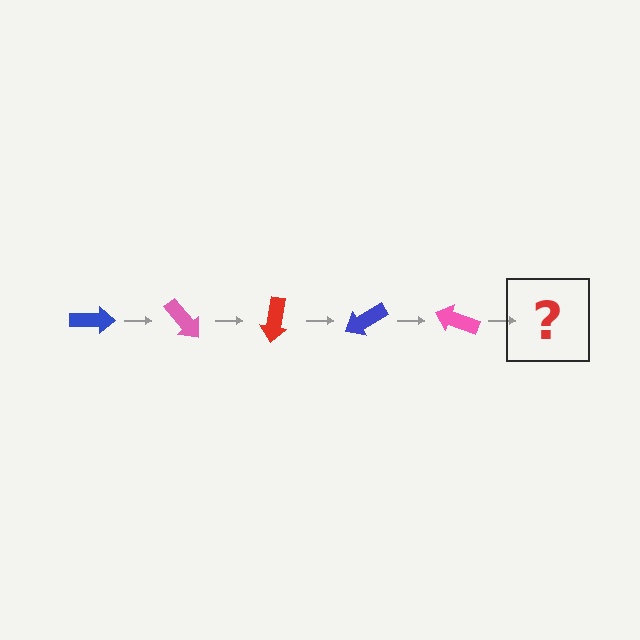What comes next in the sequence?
The next element should be a red arrow, rotated 250 degrees from the start.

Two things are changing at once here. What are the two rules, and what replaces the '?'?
The two rules are that it rotates 50 degrees each step and the color cycles through blue, pink, and red. The '?' should be a red arrow, rotated 250 degrees from the start.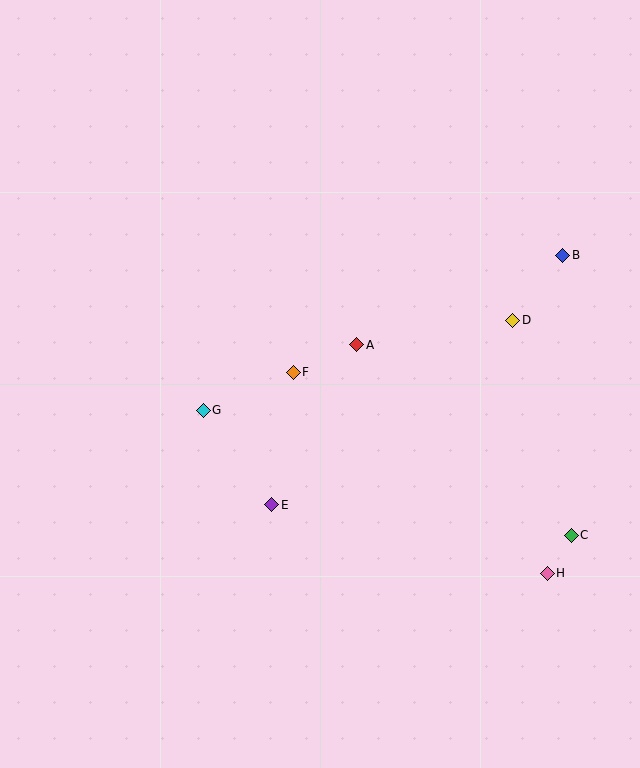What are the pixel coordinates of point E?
Point E is at (272, 505).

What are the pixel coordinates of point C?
Point C is at (571, 535).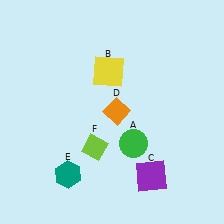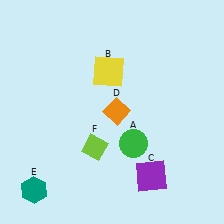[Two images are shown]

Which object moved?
The teal hexagon (E) moved left.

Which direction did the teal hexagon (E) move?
The teal hexagon (E) moved left.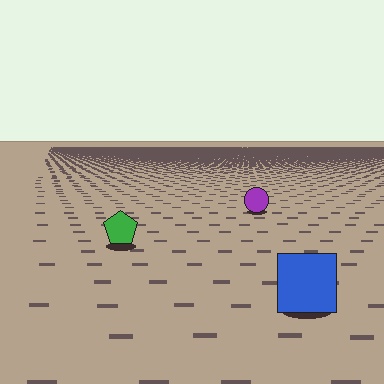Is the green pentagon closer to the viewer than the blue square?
No. The blue square is closer — you can tell from the texture gradient: the ground texture is coarser near it.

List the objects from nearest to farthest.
From nearest to farthest: the blue square, the green pentagon, the purple circle.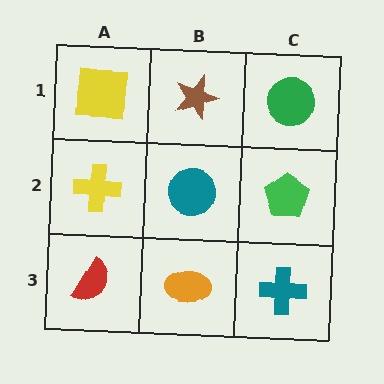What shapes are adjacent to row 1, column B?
A teal circle (row 2, column B), a yellow square (row 1, column A), a green circle (row 1, column C).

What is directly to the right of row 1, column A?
A brown star.